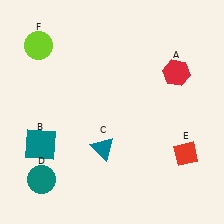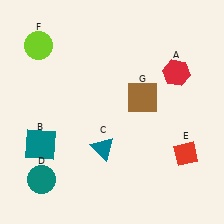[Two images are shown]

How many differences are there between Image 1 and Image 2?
There is 1 difference between the two images.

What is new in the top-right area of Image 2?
A brown square (G) was added in the top-right area of Image 2.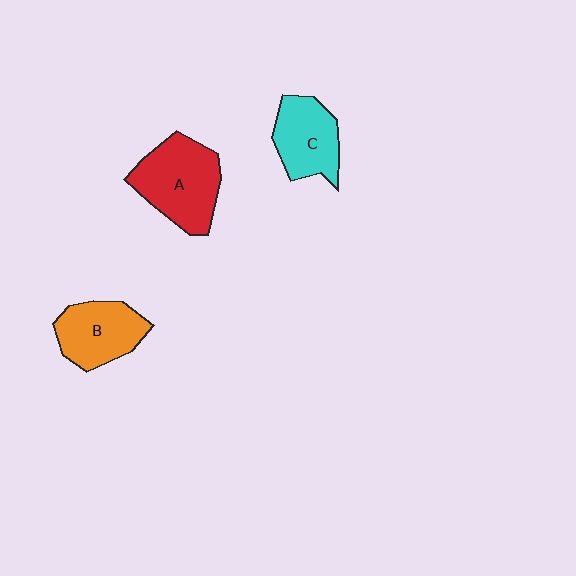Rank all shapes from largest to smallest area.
From largest to smallest: A (red), B (orange), C (cyan).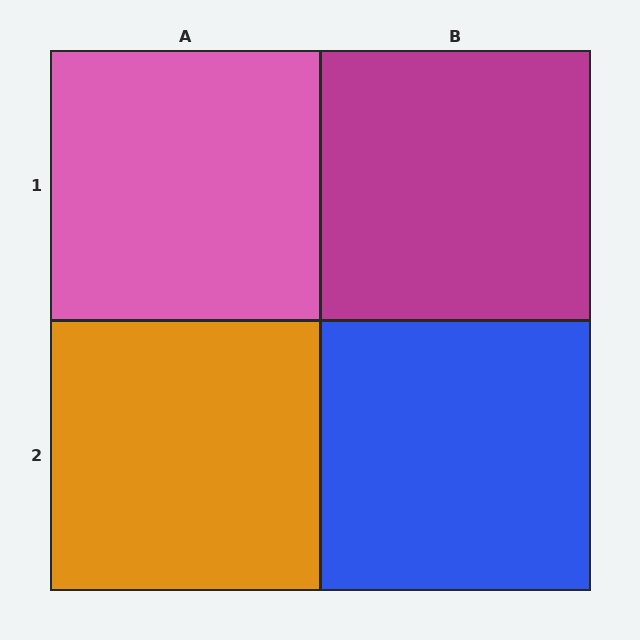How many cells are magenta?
1 cell is magenta.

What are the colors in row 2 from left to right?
Orange, blue.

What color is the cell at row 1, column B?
Magenta.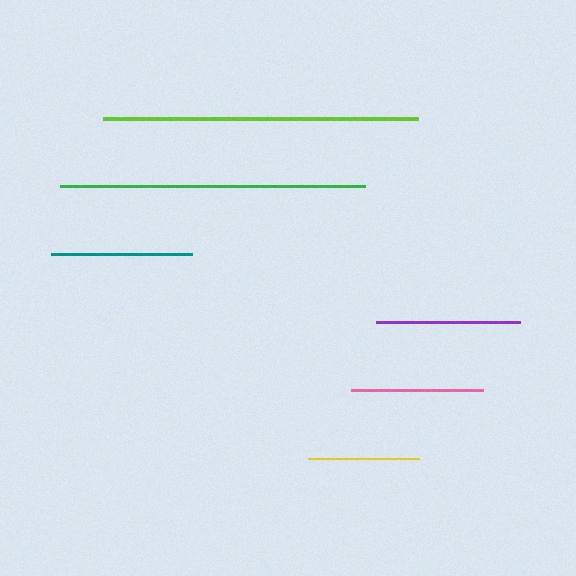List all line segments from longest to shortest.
From longest to shortest: lime, green, purple, teal, pink, yellow.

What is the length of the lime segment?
The lime segment is approximately 315 pixels long.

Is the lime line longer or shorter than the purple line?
The lime line is longer than the purple line.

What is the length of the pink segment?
The pink segment is approximately 131 pixels long.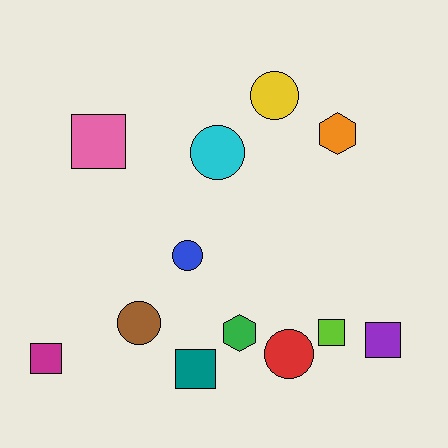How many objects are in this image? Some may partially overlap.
There are 12 objects.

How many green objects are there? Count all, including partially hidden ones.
There is 1 green object.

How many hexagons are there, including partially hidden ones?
There are 2 hexagons.